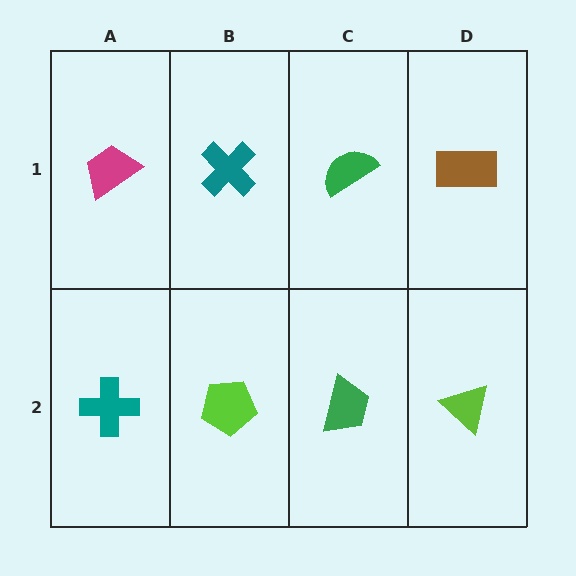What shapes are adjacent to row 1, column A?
A teal cross (row 2, column A), a teal cross (row 1, column B).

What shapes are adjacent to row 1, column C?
A green trapezoid (row 2, column C), a teal cross (row 1, column B), a brown rectangle (row 1, column D).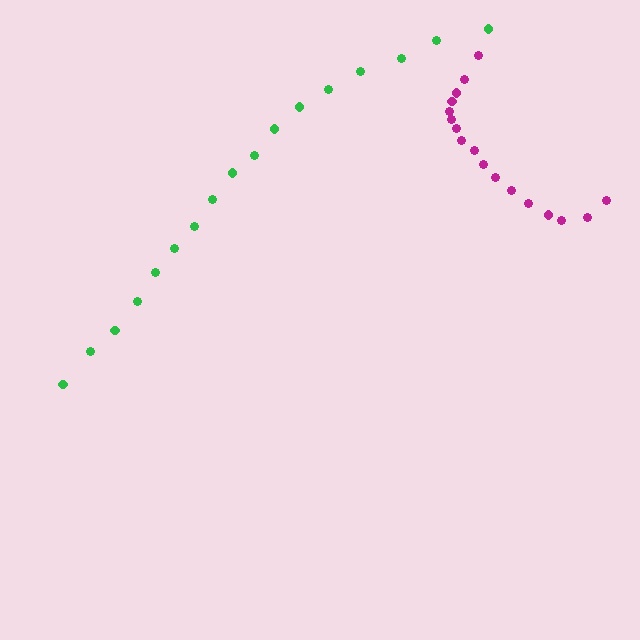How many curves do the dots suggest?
There are 2 distinct paths.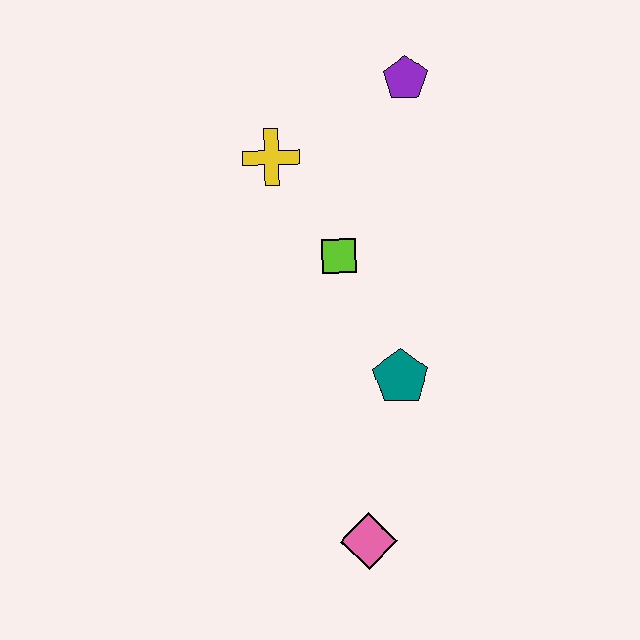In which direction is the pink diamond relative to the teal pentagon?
The pink diamond is below the teal pentagon.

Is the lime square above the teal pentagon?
Yes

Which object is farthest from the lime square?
The pink diamond is farthest from the lime square.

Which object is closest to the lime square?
The yellow cross is closest to the lime square.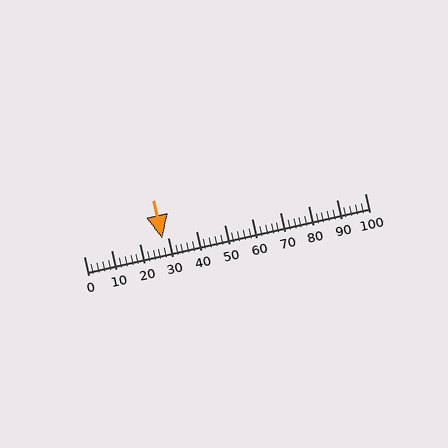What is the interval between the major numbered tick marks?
The major tick marks are spaced 10 units apart.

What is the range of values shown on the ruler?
The ruler shows values from 0 to 100.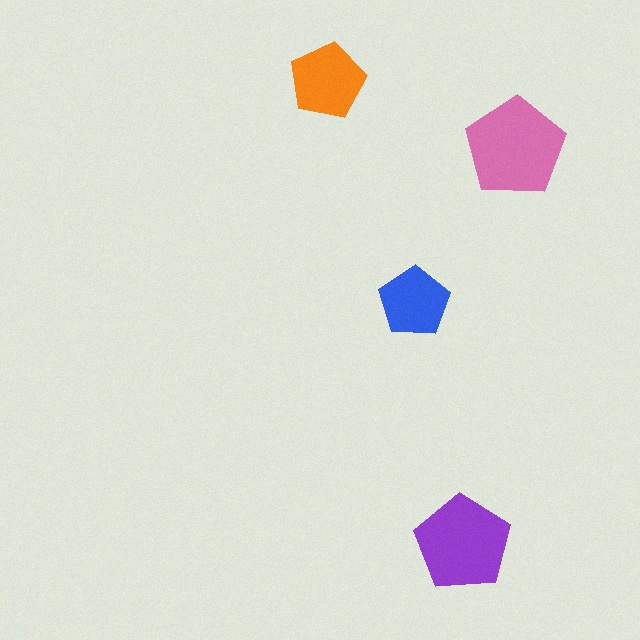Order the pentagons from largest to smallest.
the pink one, the purple one, the orange one, the blue one.